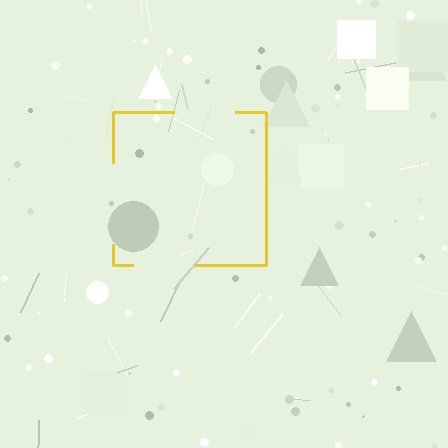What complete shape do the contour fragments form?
The contour fragments form a square.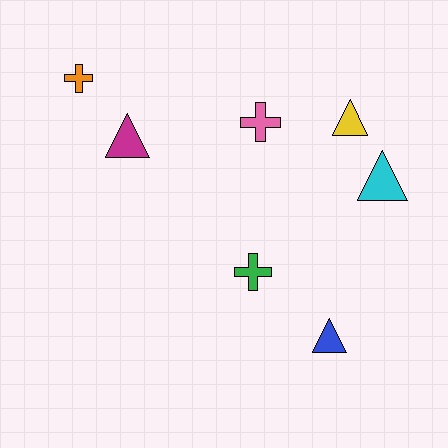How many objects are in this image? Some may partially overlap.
There are 7 objects.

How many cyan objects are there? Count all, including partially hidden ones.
There is 1 cyan object.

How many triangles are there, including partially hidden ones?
There are 4 triangles.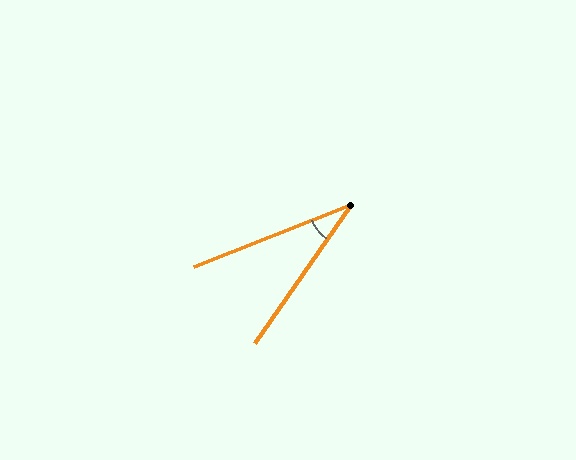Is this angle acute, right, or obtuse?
It is acute.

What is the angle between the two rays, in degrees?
Approximately 34 degrees.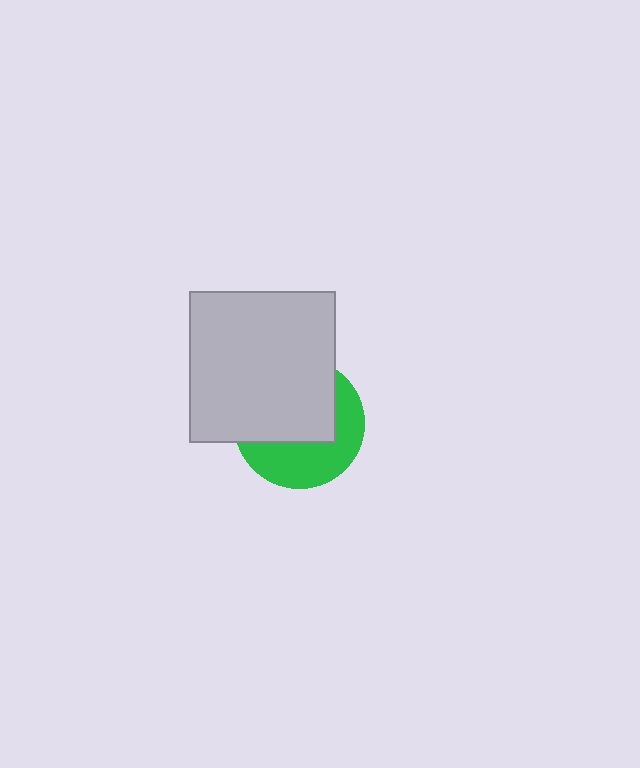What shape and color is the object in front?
The object in front is a light gray rectangle.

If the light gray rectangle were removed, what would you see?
You would see the complete green circle.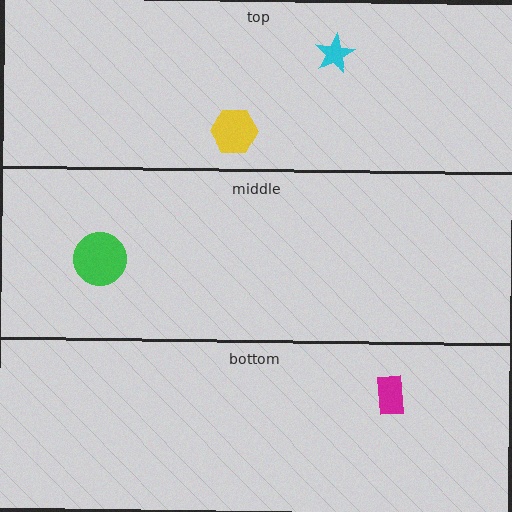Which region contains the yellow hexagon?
The top region.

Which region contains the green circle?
The middle region.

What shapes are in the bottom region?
The magenta rectangle.